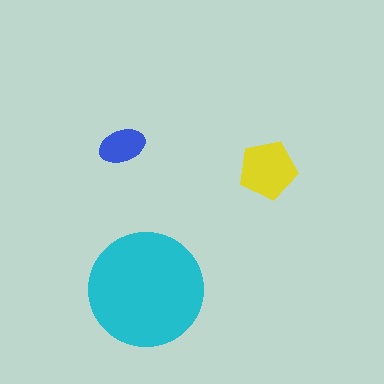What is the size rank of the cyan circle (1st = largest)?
1st.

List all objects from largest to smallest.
The cyan circle, the yellow pentagon, the blue ellipse.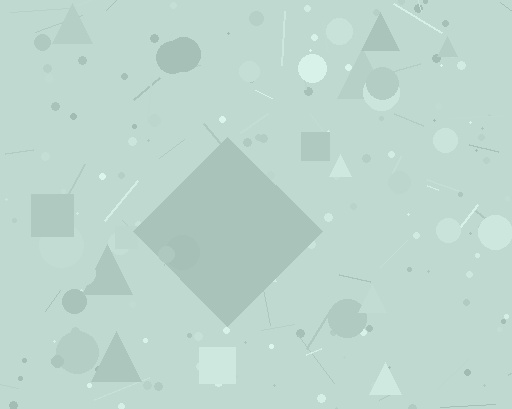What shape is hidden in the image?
A diamond is hidden in the image.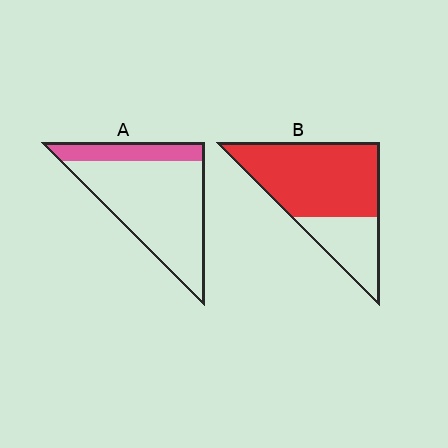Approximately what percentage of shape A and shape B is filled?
A is approximately 20% and B is approximately 70%.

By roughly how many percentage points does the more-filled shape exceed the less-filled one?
By roughly 50 percentage points (B over A).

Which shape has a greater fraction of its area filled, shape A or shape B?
Shape B.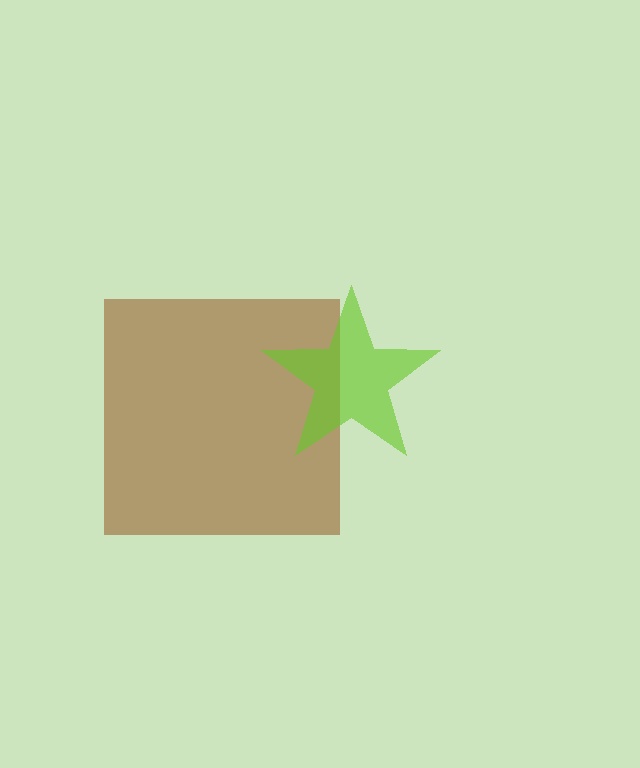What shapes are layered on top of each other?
The layered shapes are: a brown square, a lime star.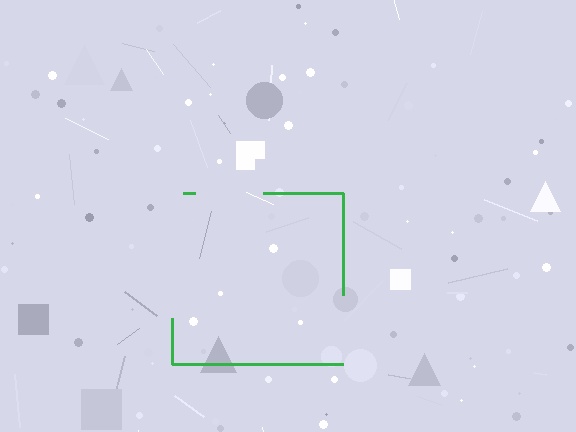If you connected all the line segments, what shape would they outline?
They would outline a square.